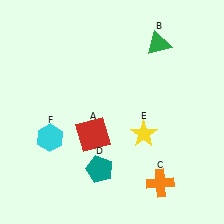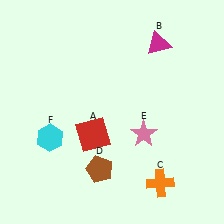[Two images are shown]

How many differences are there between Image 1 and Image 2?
There are 3 differences between the two images.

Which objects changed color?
B changed from green to magenta. D changed from teal to brown. E changed from yellow to pink.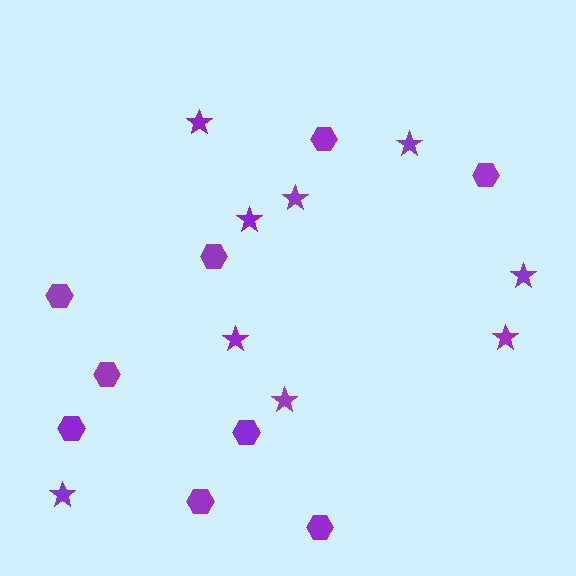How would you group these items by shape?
There are 2 groups: one group of stars (9) and one group of hexagons (9).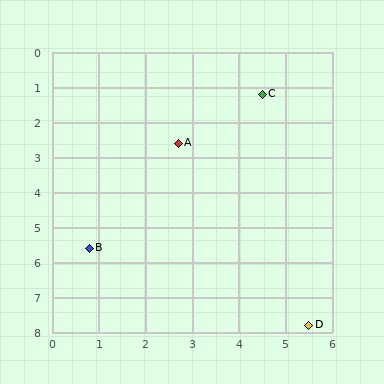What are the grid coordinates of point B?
Point B is at approximately (0.8, 5.6).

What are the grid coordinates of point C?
Point C is at approximately (4.5, 1.2).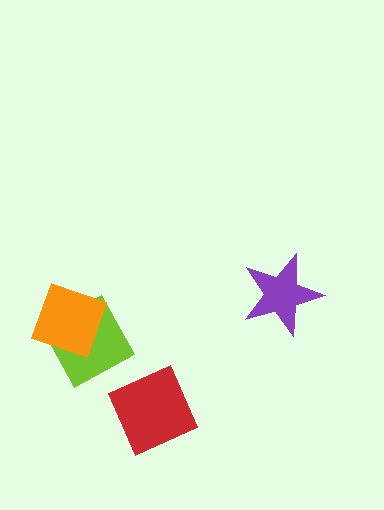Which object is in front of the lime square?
The orange square is in front of the lime square.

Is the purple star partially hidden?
No, no other shape covers it.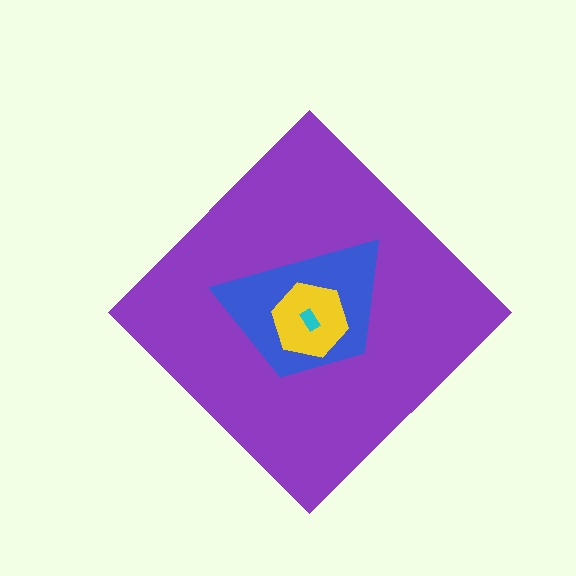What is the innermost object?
The cyan rectangle.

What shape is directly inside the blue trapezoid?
The yellow hexagon.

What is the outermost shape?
The purple diamond.